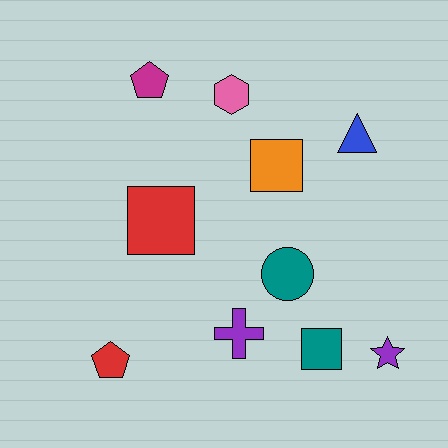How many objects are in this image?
There are 10 objects.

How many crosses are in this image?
There is 1 cross.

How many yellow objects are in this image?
There are no yellow objects.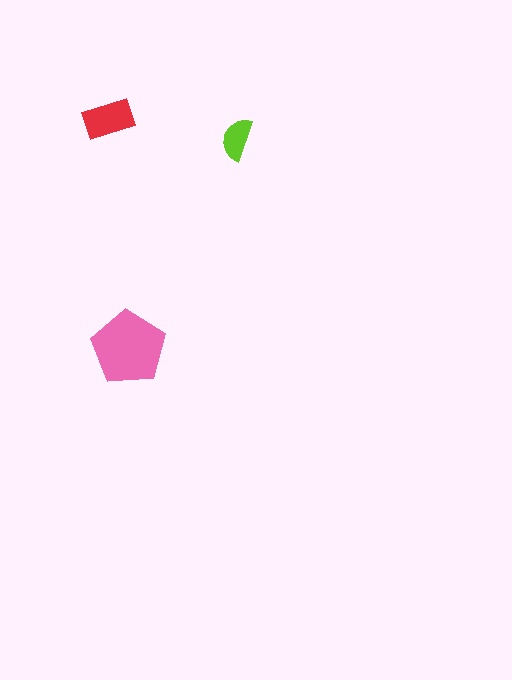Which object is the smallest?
The lime semicircle.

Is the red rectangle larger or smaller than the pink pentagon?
Smaller.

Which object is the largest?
The pink pentagon.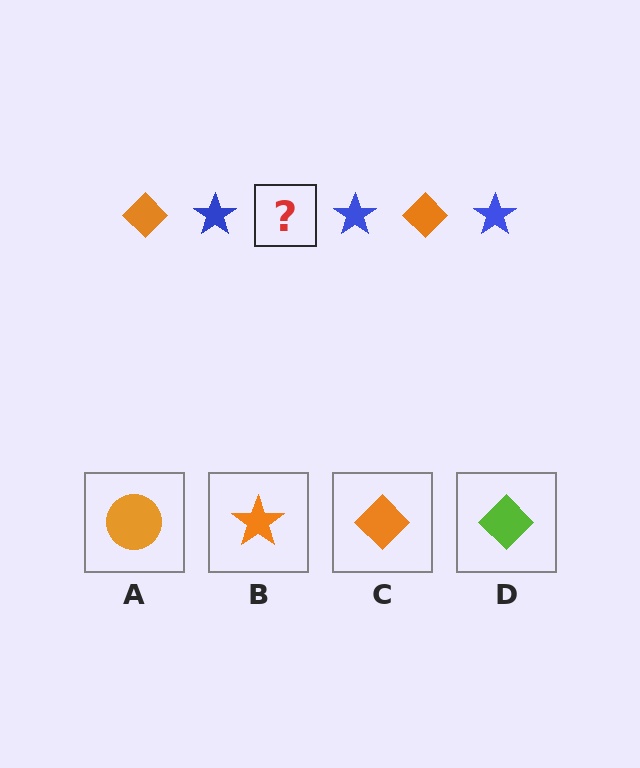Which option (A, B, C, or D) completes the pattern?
C.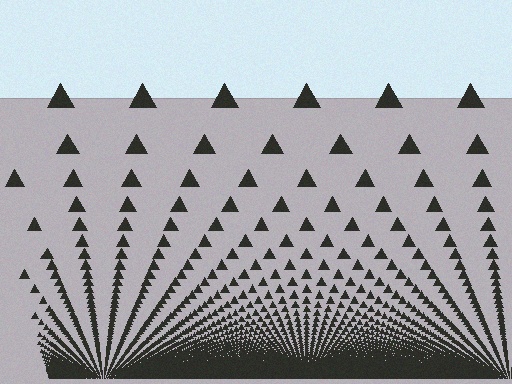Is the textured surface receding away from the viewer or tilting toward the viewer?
The surface appears to tilt toward the viewer. Texture elements get larger and sparser toward the top.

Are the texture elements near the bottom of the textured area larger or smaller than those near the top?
Smaller. The gradient is inverted — elements near the bottom are smaller and denser.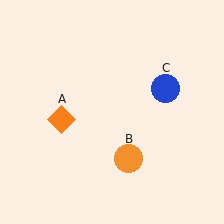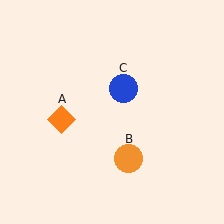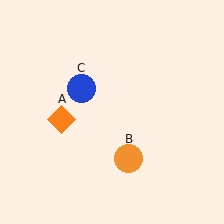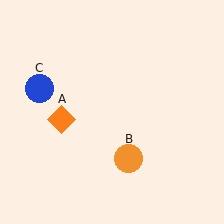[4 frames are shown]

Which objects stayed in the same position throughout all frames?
Orange diamond (object A) and orange circle (object B) remained stationary.